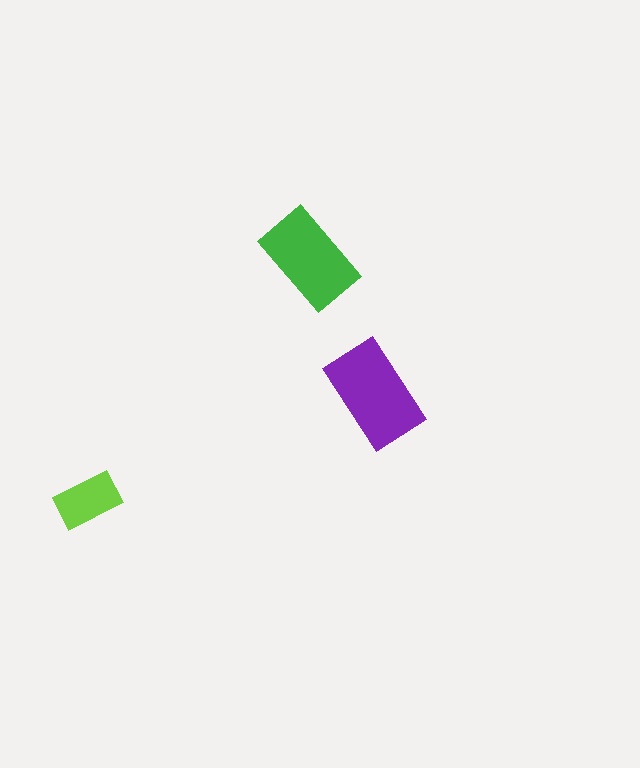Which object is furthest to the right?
The purple rectangle is rightmost.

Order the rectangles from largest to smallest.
the purple one, the green one, the lime one.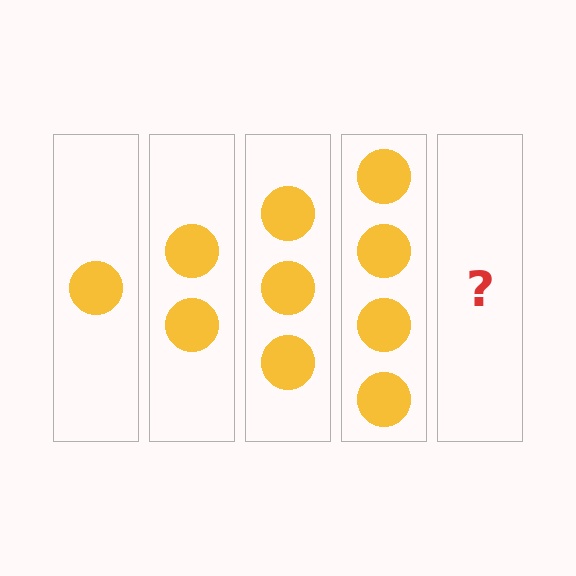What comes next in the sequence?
The next element should be 5 circles.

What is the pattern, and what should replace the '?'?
The pattern is that each step adds one more circle. The '?' should be 5 circles.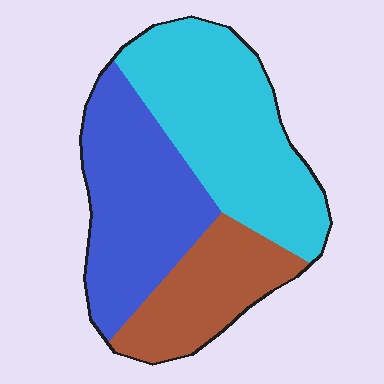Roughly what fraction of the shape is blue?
Blue takes up between a third and a half of the shape.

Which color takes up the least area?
Brown, at roughly 20%.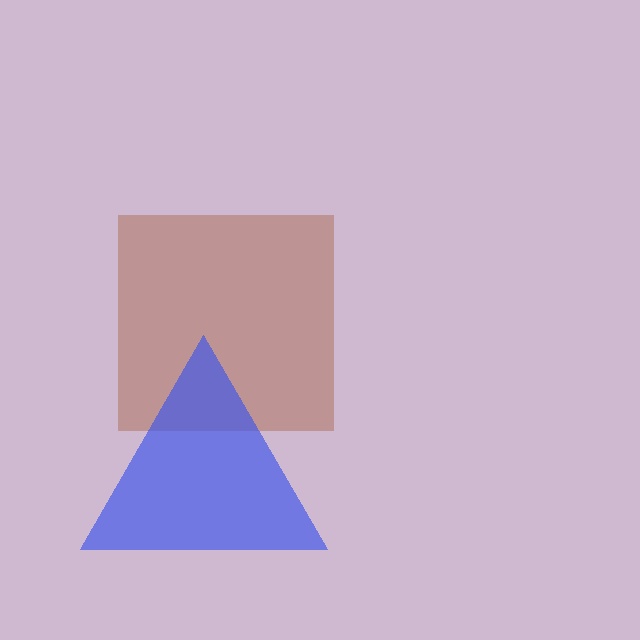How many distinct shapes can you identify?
There are 2 distinct shapes: a brown square, a blue triangle.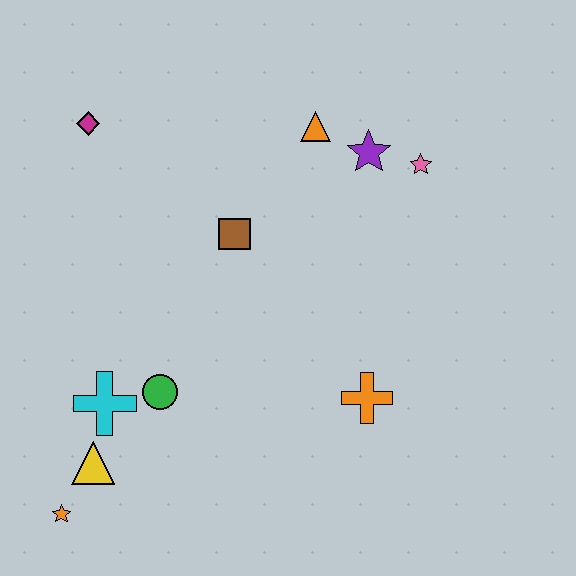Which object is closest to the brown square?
The orange triangle is closest to the brown square.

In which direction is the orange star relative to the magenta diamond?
The orange star is below the magenta diamond.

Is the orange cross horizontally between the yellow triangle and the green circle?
No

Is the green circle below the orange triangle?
Yes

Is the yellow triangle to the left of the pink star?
Yes